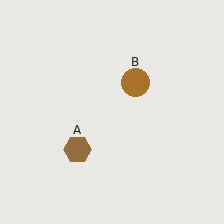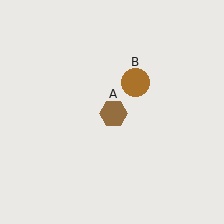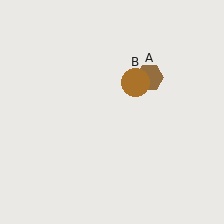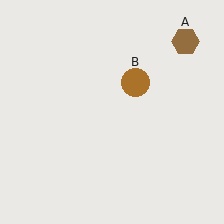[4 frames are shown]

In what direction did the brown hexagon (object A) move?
The brown hexagon (object A) moved up and to the right.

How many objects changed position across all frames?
1 object changed position: brown hexagon (object A).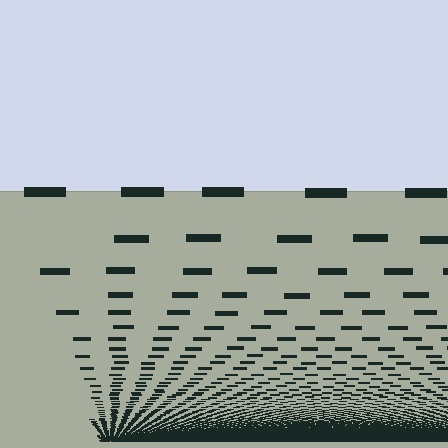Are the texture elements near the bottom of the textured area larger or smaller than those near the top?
Smaller. The gradient is inverted — elements near the bottom are smaller and denser.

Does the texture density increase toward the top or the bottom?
Density increases toward the bottom.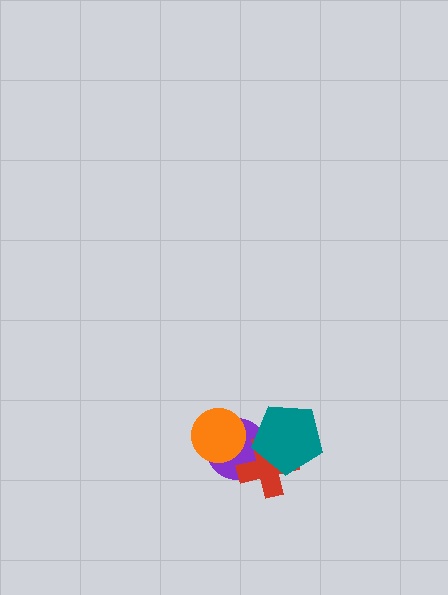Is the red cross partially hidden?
Yes, it is partially covered by another shape.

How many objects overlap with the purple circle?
3 objects overlap with the purple circle.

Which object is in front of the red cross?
The teal pentagon is in front of the red cross.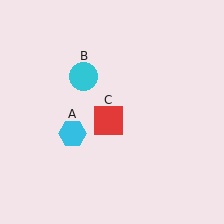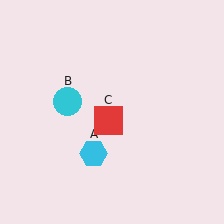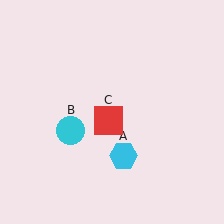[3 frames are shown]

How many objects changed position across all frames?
2 objects changed position: cyan hexagon (object A), cyan circle (object B).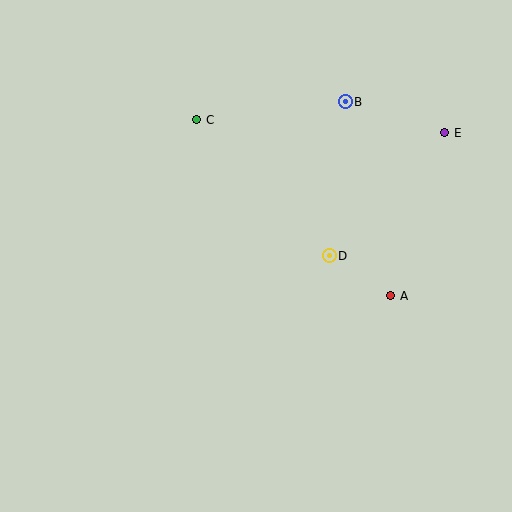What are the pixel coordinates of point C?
Point C is at (197, 120).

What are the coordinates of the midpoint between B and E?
The midpoint between B and E is at (395, 117).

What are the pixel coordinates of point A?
Point A is at (391, 296).